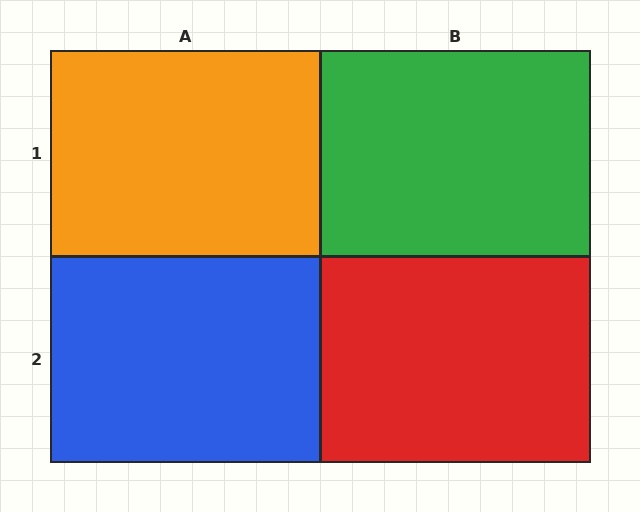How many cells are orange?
1 cell is orange.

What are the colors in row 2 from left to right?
Blue, red.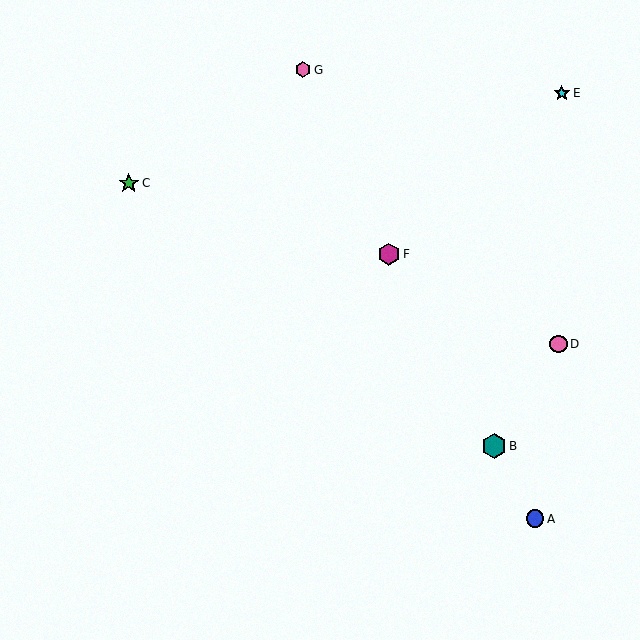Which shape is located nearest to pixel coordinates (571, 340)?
The pink circle (labeled D) at (559, 344) is nearest to that location.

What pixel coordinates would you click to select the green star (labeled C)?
Click at (129, 183) to select the green star C.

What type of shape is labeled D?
Shape D is a pink circle.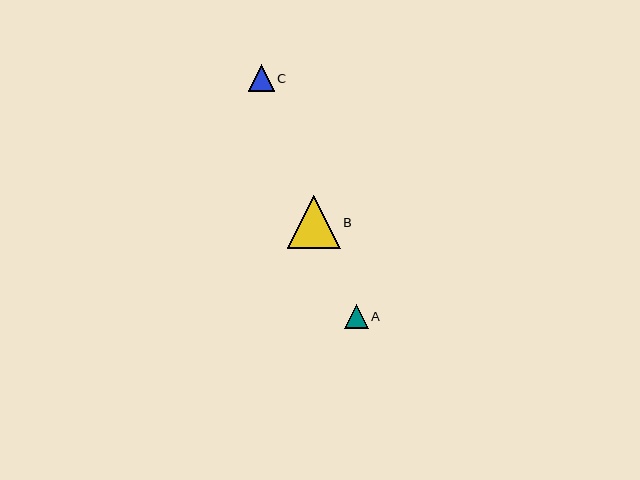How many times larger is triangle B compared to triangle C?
Triangle B is approximately 2.0 times the size of triangle C.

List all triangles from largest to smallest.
From largest to smallest: B, C, A.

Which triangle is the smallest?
Triangle A is the smallest with a size of approximately 24 pixels.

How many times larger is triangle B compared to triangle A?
Triangle B is approximately 2.2 times the size of triangle A.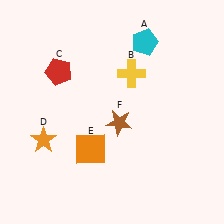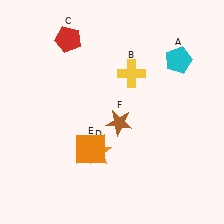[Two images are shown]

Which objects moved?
The objects that moved are: the cyan pentagon (A), the red pentagon (C), the orange star (D).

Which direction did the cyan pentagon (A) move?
The cyan pentagon (A) moved right.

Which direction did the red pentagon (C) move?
The red pentagon (C) moved up.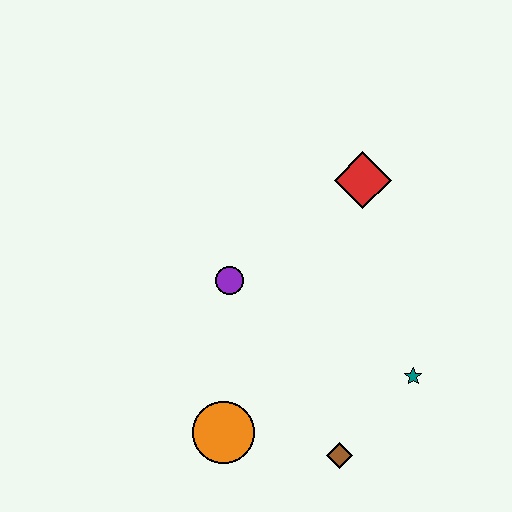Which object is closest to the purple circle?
The orange circle is closest to the purple circle.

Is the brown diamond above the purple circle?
No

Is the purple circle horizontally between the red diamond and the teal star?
No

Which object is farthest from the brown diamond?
The red diamond is farthest from the brown diamond.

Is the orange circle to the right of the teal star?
No